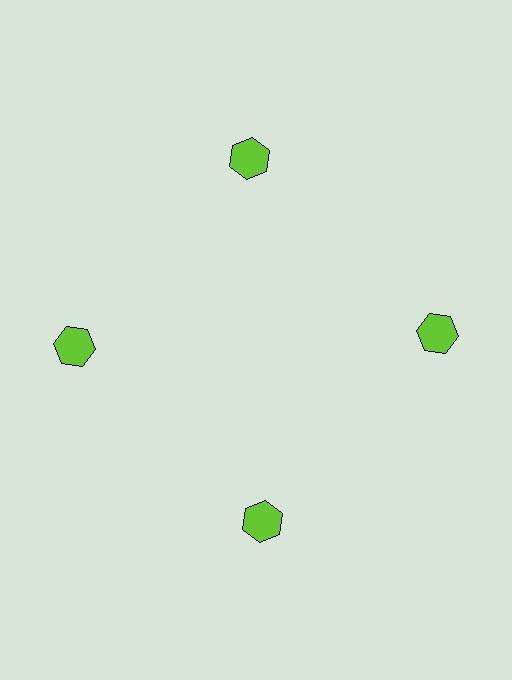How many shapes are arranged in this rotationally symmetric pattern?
There are 4 shapes, arranged in 4 groups of 1.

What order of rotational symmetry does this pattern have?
This pattern has 4-fold rotational symmetry.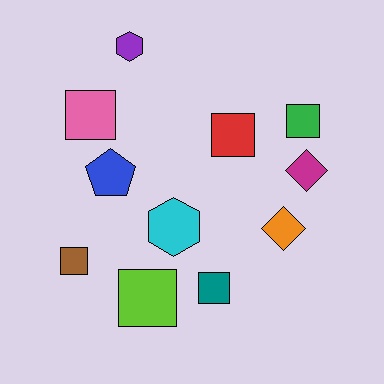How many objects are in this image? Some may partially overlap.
There are 11 objects.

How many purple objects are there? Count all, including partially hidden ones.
There is 1 purple object.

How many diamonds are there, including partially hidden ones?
There are 2 diamonds.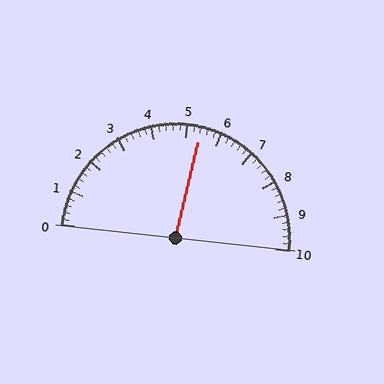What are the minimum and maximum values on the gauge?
The gauge ranges from 0 to 10.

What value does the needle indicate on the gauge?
The needle indicates approximately 5.4.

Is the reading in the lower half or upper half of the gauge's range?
The reading is in the upper half of the range (0 to 10).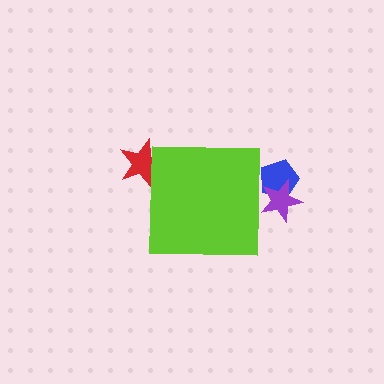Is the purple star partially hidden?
Yes, the purple star is partially hidden behind the lime square.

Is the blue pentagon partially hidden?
Yes, the blue pentagon is partially hidden behind the lime square.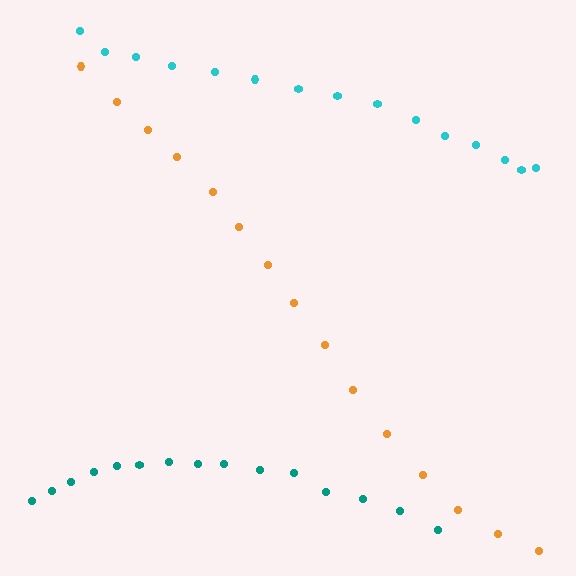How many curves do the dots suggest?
There are 3 distinct paths.